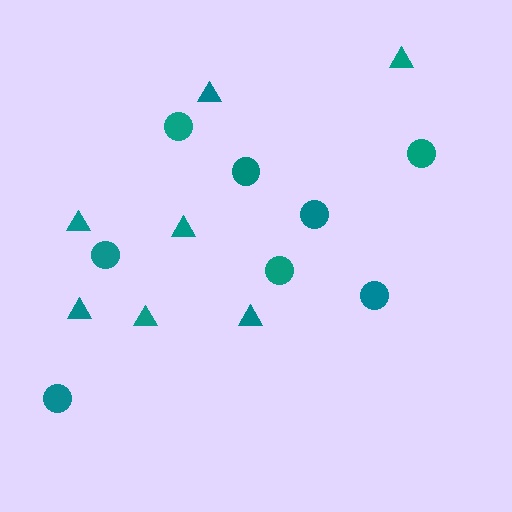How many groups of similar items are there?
There are 2 groups: one group of circles (8) and one group of triangles (7).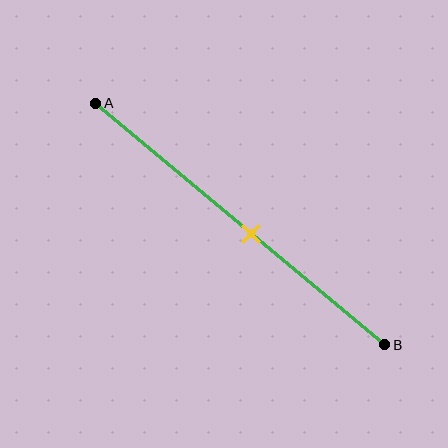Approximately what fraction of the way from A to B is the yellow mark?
The yellow mark is approximately 55% of the way from A to B.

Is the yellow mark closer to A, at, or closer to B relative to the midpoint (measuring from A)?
The yellow mark is closer to point B than the midpoint of segment AB.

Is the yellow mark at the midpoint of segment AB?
No, the mark is at about 55% from A, not at the 50% midpoint.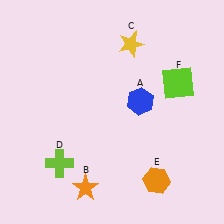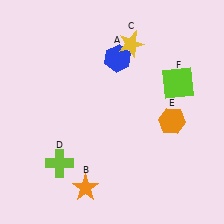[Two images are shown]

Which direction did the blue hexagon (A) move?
The blue hexagon (A) moved up.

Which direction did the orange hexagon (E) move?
The orange hexagon (E) moved up.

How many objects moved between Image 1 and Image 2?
2 objects moved between the two images.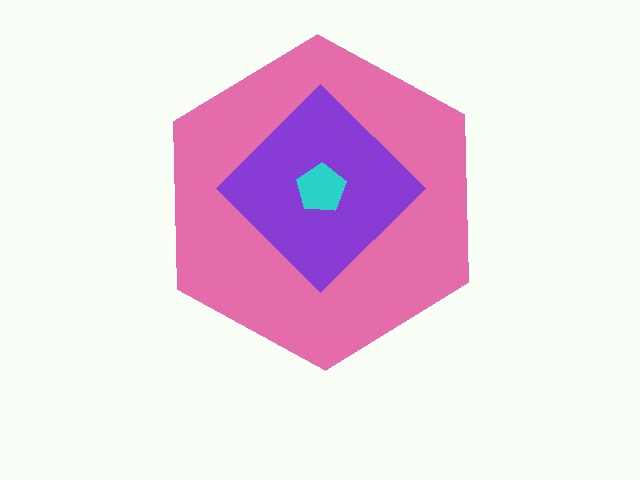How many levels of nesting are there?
3.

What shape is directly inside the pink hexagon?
The purple diamond.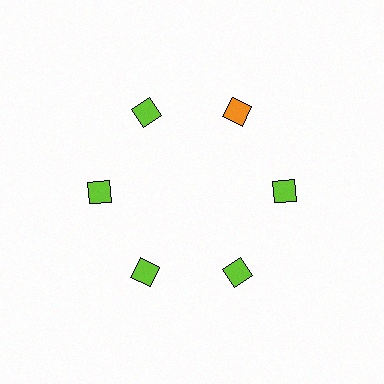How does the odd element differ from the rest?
It has a different color: orange instead of lime.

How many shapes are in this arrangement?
There are 6 shapes arranged in a ring pattern.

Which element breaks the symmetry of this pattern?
The orange diamond at roughly the 1 o'clock position breaks the symmetry. All other shapes are lime diamonds.